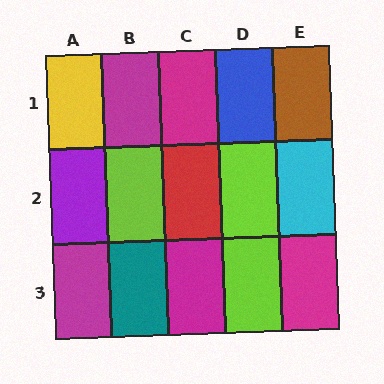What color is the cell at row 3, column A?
Magenta.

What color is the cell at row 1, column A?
Yellow.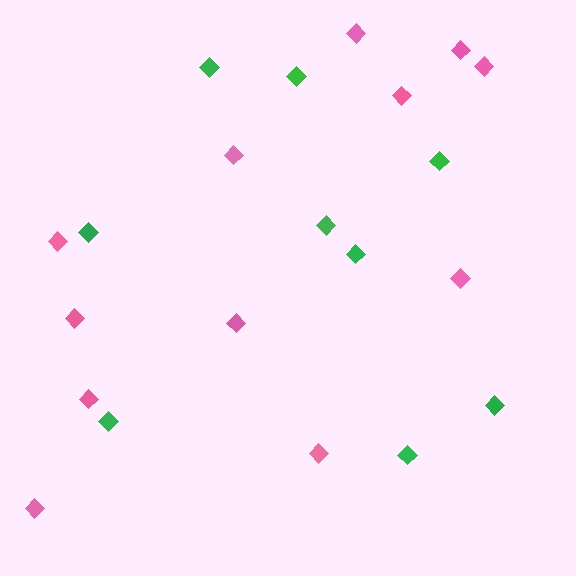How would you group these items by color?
There are 2 groups: one group of pink diamonds (12) and one group of green diamonds (9).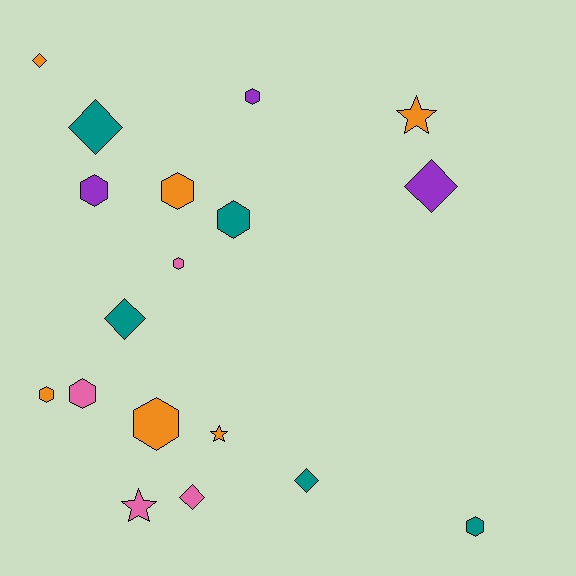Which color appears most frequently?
Orange, with 6 objects.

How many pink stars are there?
There is 1 pink star.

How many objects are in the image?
There are 18 objects.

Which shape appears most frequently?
Hexagon, with 9 objects.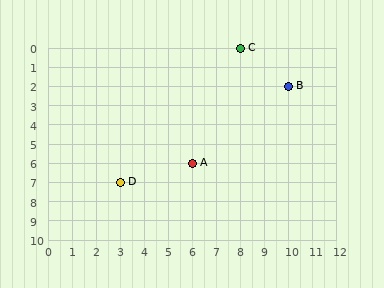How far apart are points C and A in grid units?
Points C and A are 2 columns and 6 rows apart (about 6.3 grid units diagonally).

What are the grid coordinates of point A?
Point A is at grid coordinates (6, 6).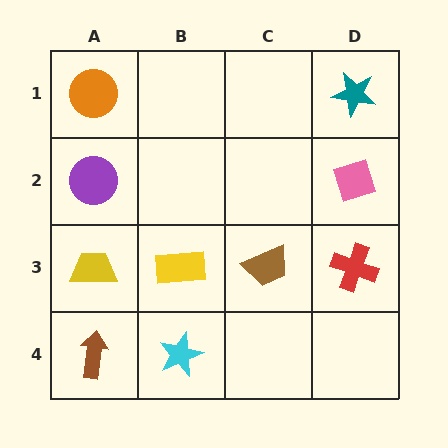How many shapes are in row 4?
2 shapes.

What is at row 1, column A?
An orange circle.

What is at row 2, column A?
A purple circle.